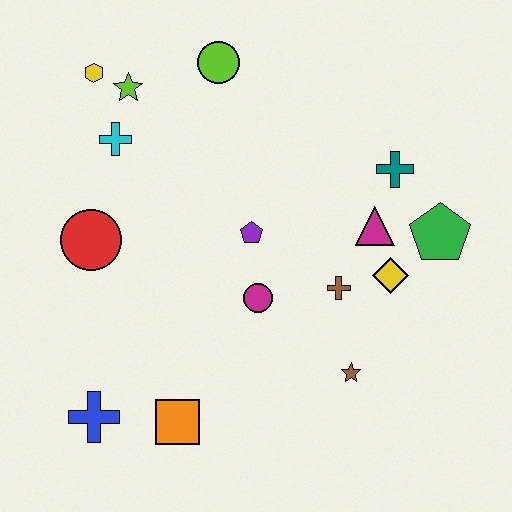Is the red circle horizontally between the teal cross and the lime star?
No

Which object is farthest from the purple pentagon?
The blue cross is farthest from the purple pentagon.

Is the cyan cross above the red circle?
Yes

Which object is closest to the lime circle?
The lime star is closest to the lime circle.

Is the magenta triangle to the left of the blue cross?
No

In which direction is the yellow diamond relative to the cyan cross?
The yellow diamond is to the right of the cyan cross.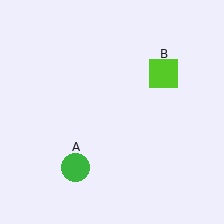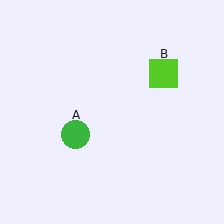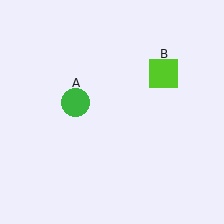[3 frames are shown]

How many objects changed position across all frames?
1 object changed position: green circle (object A).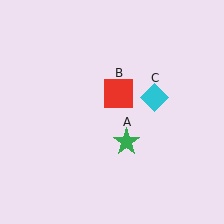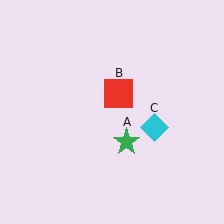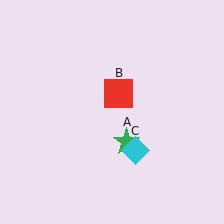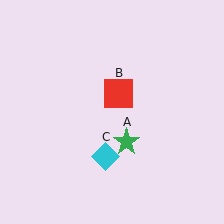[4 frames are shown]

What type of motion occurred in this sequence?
The cyan diamond (object C) rotated clockwise around the center of the scene.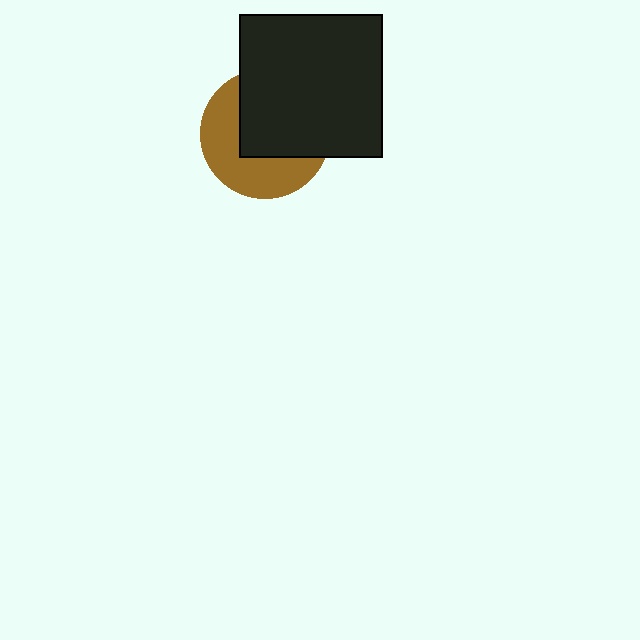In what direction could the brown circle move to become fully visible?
The brown circle could move toward the lower-left. That would shift it out from behind the black square entirely.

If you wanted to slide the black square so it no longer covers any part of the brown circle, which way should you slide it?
Slide it toward the upper-right — that is the most direct way to separate the two shapes.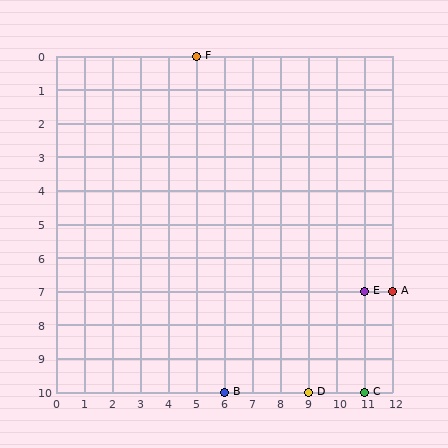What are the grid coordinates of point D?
Point D is at grid coordinates (9, 10).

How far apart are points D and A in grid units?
Points D and A are 3 columns and 3 rows apart (about 4.2 grid units diagonally).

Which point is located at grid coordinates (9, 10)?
Point D is at (9, 10).